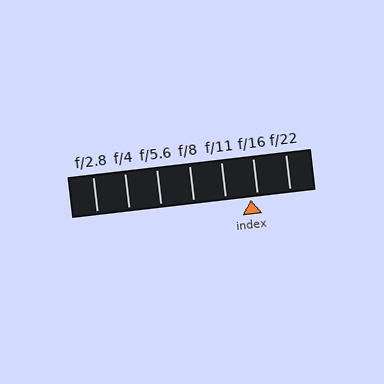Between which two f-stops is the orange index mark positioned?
The index mark is between f/11 and f/16.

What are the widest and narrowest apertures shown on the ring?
The widest aperture shown is f/2.8 and the narrowest is f/22.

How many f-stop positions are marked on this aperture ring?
There are 7 f-stop positions marked.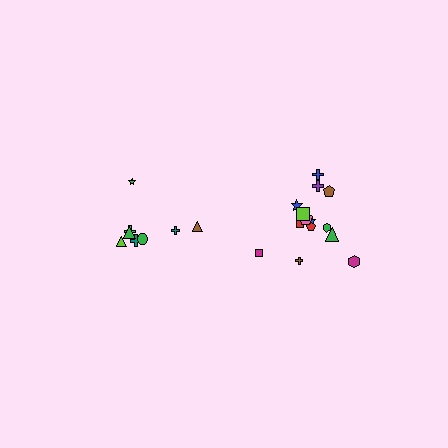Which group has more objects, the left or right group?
The right group.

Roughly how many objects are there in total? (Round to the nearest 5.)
Roughly 25 objects in total.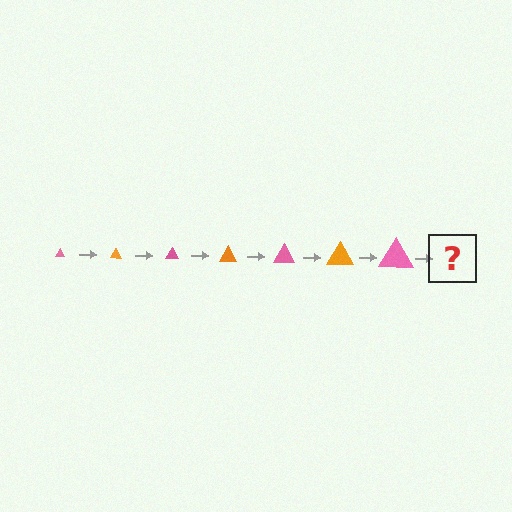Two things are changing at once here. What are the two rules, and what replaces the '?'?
The two rules are that the triangle grows larger each step and the color cycles through pink and orange. The '?' should be an orange triangle, larger than the previous one.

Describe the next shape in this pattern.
It should be an orange triangle, larger than the previous one.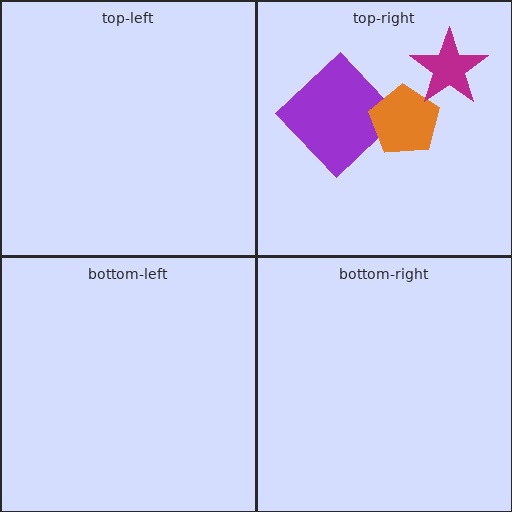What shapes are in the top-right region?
The purple diamond, the orange pentagon, the magenta star.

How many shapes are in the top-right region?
3.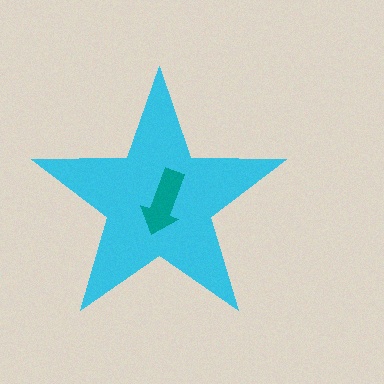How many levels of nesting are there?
2.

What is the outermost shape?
The cyan star.